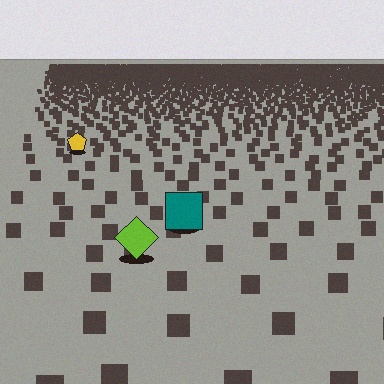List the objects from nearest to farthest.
From nearest to farthest: the lime diamond, the teal square, the yellow pentagon.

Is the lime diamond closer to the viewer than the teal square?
Yes. The lime diamond is closer — you can tell from the texture gradient: the ground texture is coarser near it.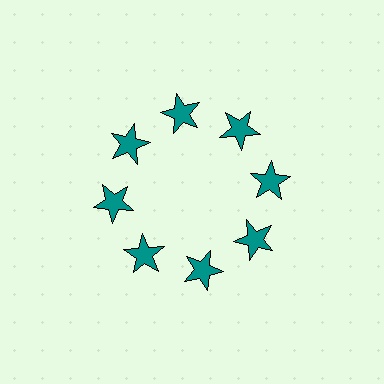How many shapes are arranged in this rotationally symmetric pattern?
There are 8 shapes, arranged in 8 groups of 1.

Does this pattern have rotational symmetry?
Yes, this pattern has 8-fold rotational symmetry. It looks the same after rotating 45 degrees around the center.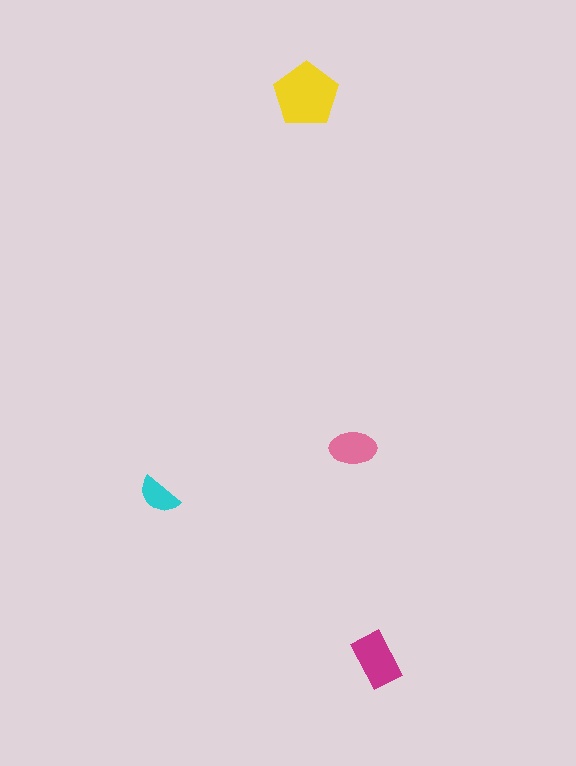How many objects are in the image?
There are 4 objects in the image.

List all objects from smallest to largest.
The cyan semicircle, the pink ellipse, the magenta rectangle, the yellow pentagon.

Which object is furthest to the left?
The cyan semicircle is leftmost.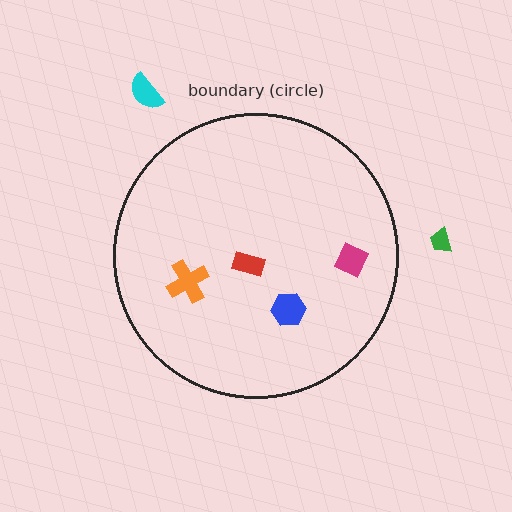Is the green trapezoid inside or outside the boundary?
Outside.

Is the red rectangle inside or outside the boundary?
Inside.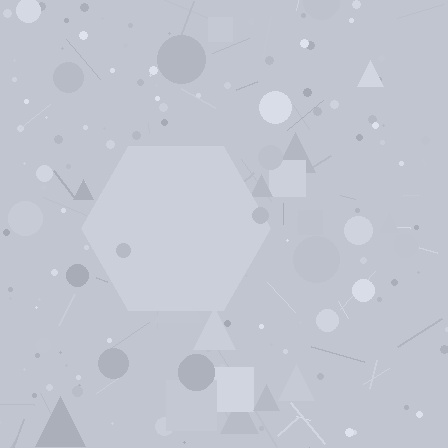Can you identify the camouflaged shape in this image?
The camouflaged shape is a hexagon.